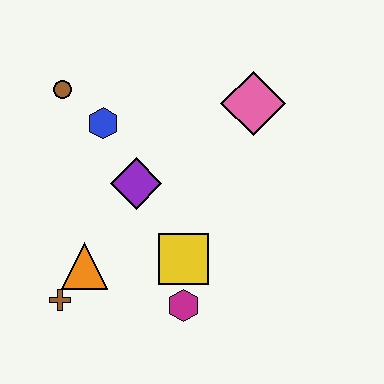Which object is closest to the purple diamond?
The blue hexagon is closest to the purple diamond.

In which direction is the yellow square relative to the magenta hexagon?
The yellow square is above the magenta hexagon.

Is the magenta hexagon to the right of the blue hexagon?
Yes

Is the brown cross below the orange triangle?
Yes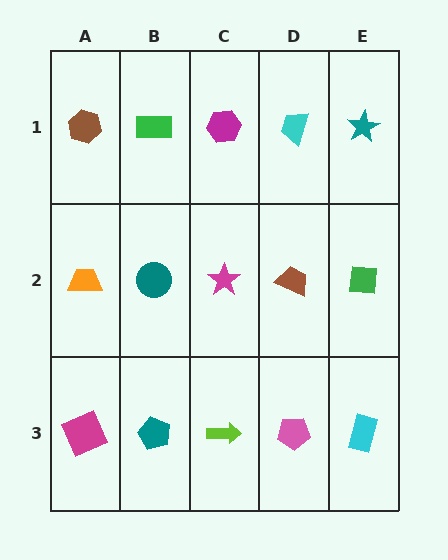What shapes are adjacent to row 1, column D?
A brown trapezoid (row 2, column D), a magenta hexagon (row 1, column C), a teal star (row 1, column E).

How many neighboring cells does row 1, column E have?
2.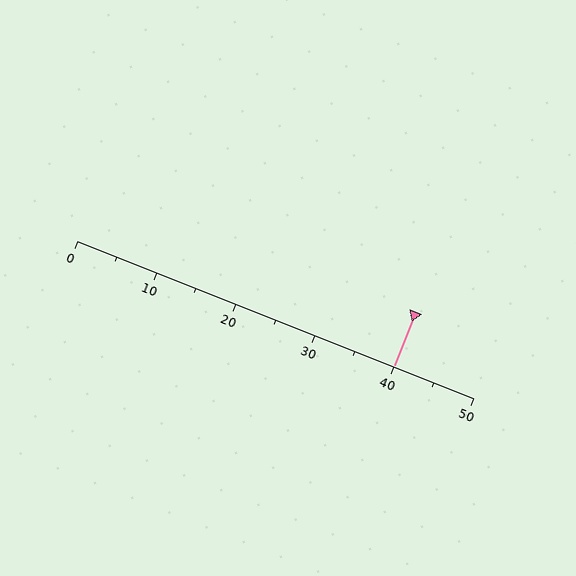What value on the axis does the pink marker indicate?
The marker indicates approximately 40.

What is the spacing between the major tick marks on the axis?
The major ticks are spaced 10 apart.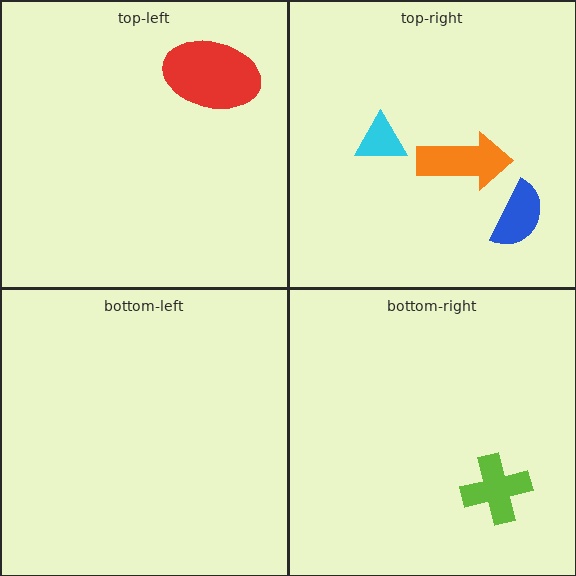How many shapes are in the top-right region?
3.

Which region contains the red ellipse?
The top-left region.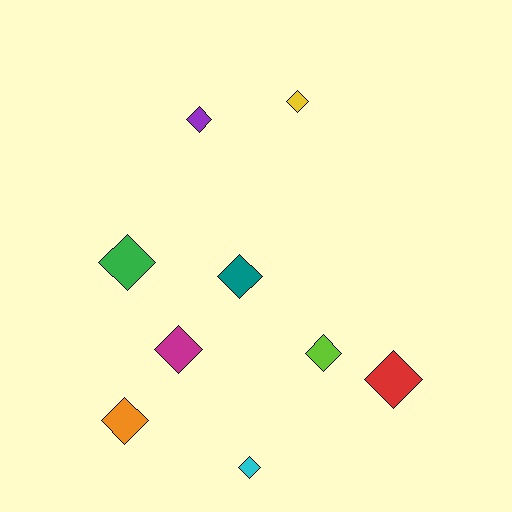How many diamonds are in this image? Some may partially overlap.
There are 9 diamonds.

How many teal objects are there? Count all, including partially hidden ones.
There is 1 teal object.